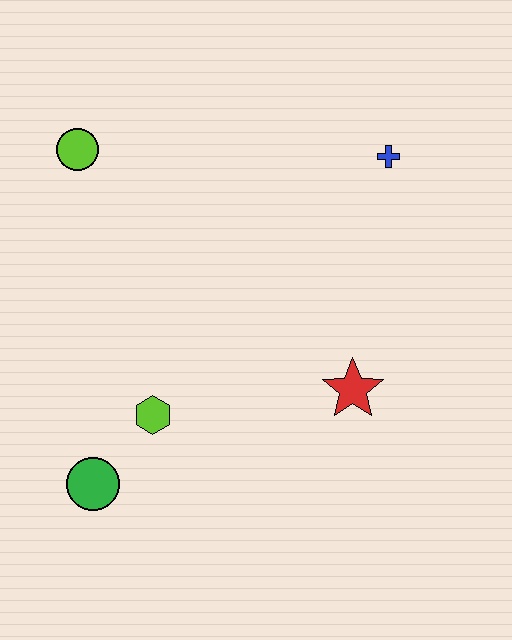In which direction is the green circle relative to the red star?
The green circle is to the left of the red star.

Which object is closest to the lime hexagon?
The green circle is closest to the lime hexagon.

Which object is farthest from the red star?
The lime circle is farthest from the red star.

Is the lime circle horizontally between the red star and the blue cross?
No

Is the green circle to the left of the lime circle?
No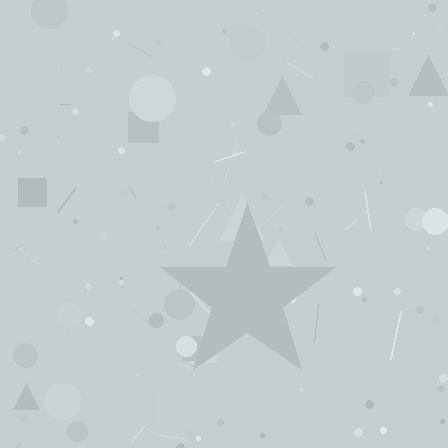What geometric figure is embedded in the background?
A star is embedded in the background.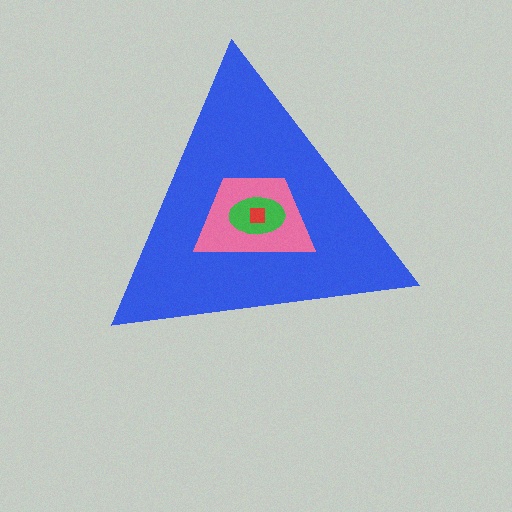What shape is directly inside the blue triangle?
The pink trapezoid.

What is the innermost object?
The red square.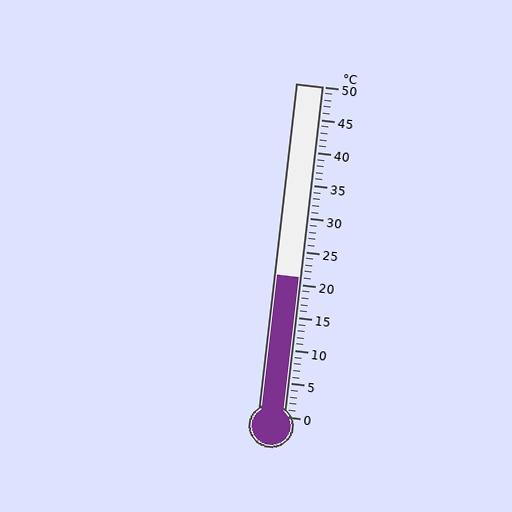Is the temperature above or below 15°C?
The temperature is above 15°C.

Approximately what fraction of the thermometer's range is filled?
The thermometer is filled to approximately 40% of its range.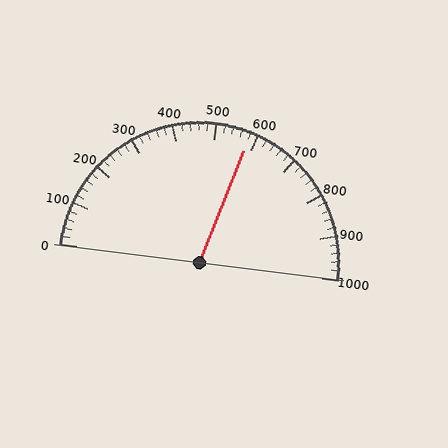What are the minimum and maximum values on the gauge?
The gauge ranges from 0 to 1000.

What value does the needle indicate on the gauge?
The needle indicates approximately 580.